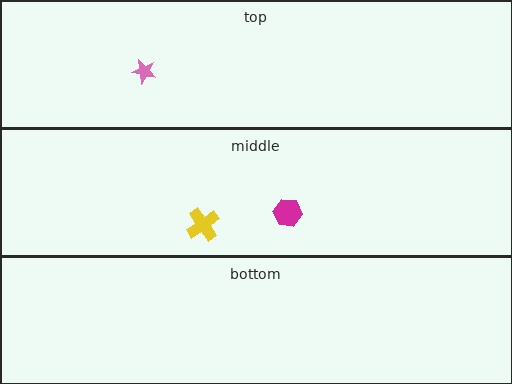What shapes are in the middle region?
The magenta hexagon, the yellow cross.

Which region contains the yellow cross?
The middle region.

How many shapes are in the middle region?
2.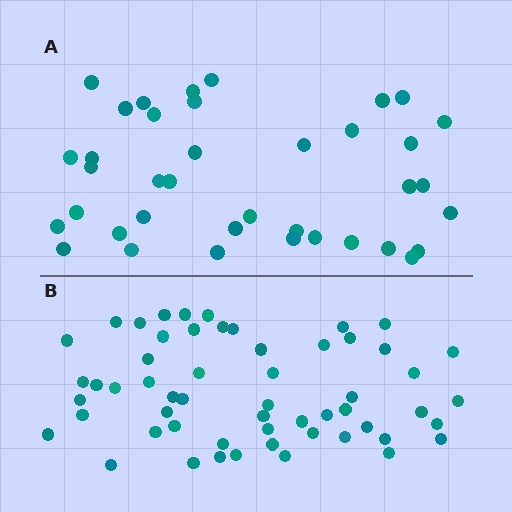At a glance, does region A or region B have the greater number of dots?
Region B (the bottom region) has more dots.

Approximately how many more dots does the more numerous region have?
Region B has approximately 20 more dots than region A.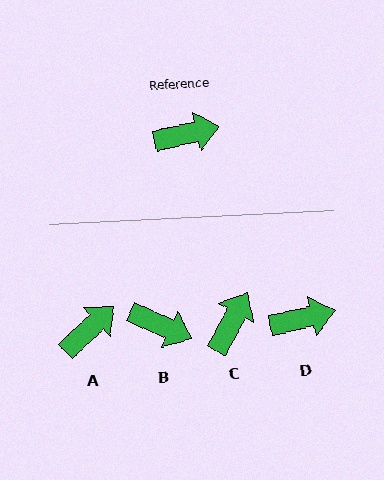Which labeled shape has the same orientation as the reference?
D.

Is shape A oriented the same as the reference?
No, it is off by about 30 degrees.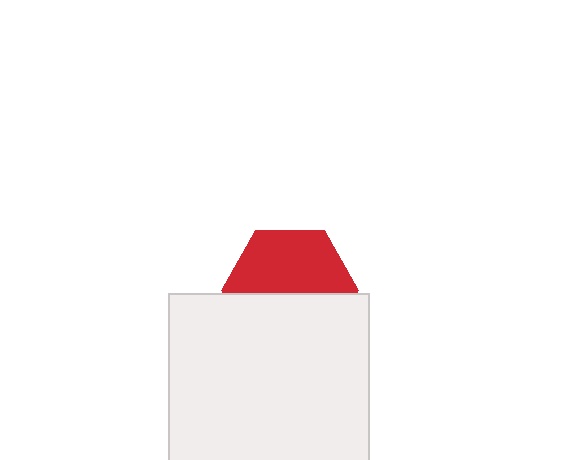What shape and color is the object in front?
The object in front is a white square.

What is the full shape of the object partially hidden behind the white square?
The partially hidden object is a red hexagon.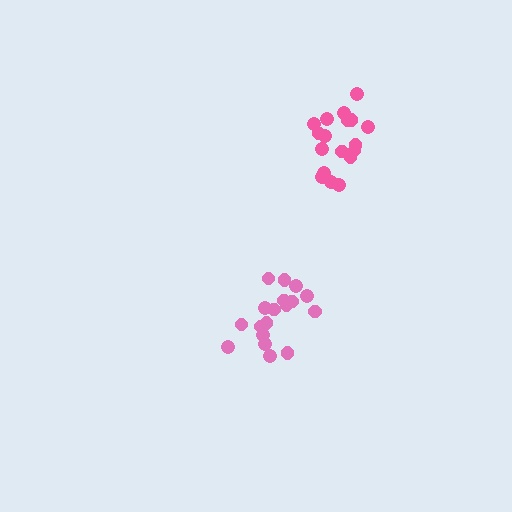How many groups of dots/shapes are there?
There are 2 groups.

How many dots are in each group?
Group 1: 18 dots, Group 2: 18 dots (36 total).